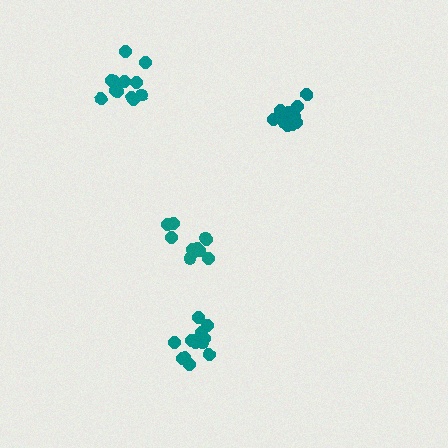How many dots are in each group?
Group 1: 12 dots, Group 2: 11 dots, Group 3: 12 dots, Group 4: 14 dots (49 total).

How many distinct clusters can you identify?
There are 4 distinct clusters.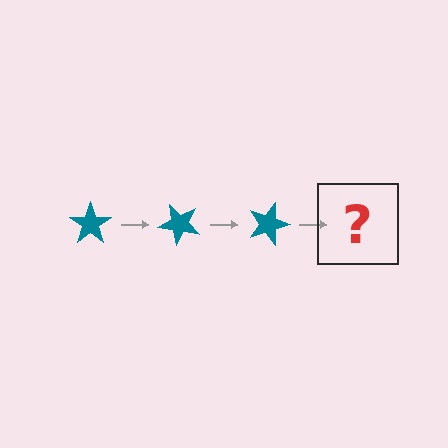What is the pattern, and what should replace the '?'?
The pattern is that the star rotates 45 degrees each step. The '?' should be a teal star rotated 135 degrees.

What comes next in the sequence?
The next element should be a teal star rotated 135 degrees.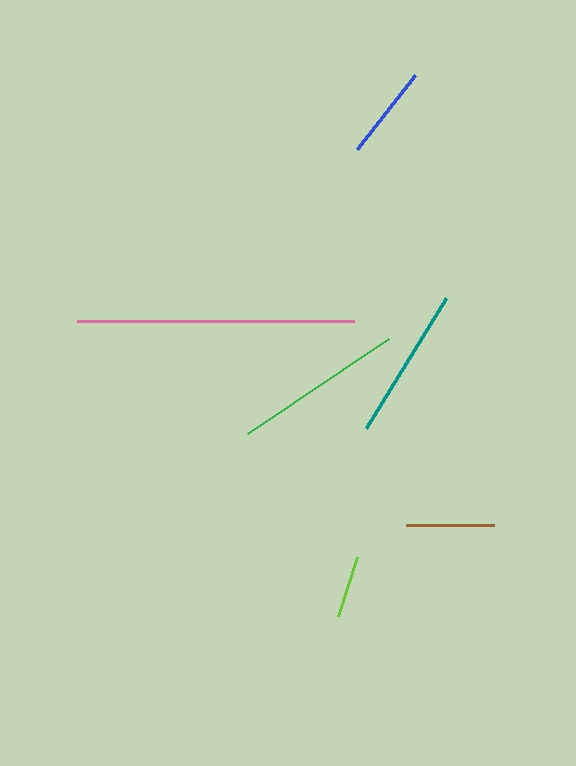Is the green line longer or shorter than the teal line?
The green line is longer than the teal line.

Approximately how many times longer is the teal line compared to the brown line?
The teal line is approximately 1.7 times the length of the brown line.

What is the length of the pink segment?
The pink segment is approximately 277 pixels long.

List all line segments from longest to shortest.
From longest to shortest: pink, green, teal, blue, brown, lime.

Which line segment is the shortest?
The lime line is the shortest at approximately 62 pixels.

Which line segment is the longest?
The pink line is the longest at approximately 277 pixels.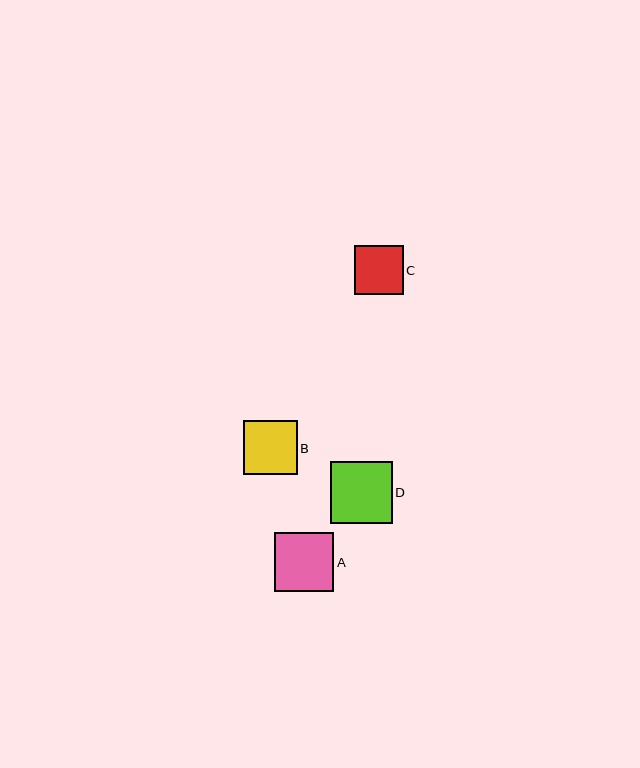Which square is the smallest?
Square C is the smallest with a size of approximately 49 pixels.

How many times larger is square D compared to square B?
Square D is approximately 1.1 times the size of square B.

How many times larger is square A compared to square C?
Square A is approximately 1.2 times the size of square C.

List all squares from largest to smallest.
From largest to smallest: D, A, B, C.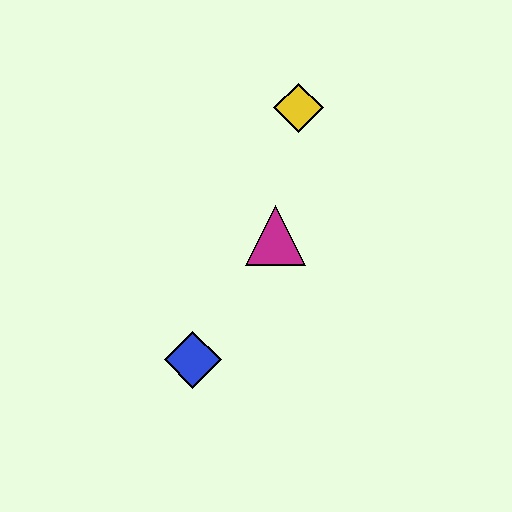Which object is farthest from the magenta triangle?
The blue diamond is farthest from the magenta triangle.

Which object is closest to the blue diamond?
The magenta triangle is closest to the blue diamond.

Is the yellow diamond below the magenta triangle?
No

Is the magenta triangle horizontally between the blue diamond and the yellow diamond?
Yes